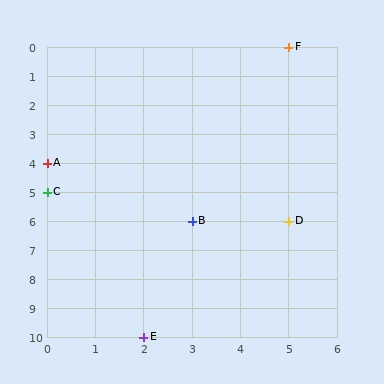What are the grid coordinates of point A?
Point A is at grid coordinates (0, 4).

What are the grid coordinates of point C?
Point C is at grid coordinates (0, 5).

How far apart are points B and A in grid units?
Points B and A are 3 columns and 2 rows apart (about 3.6 grid units diagonally).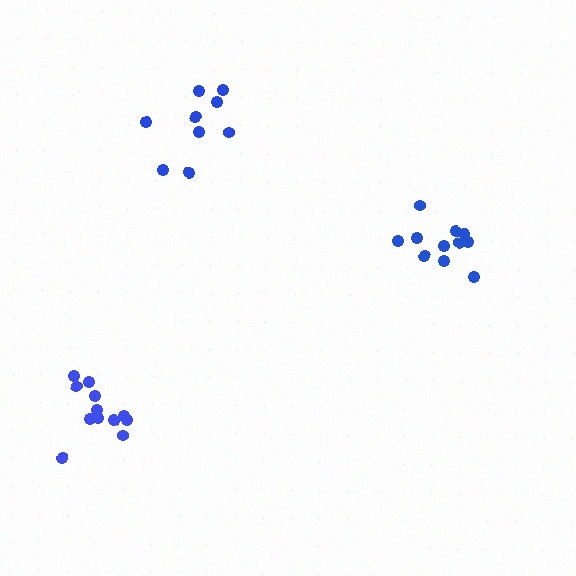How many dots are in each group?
Group 1: 9 dots, Group 2: 12 dots, Group 3: 11 dots (32 total).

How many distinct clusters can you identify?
There are 3 distinct clusters.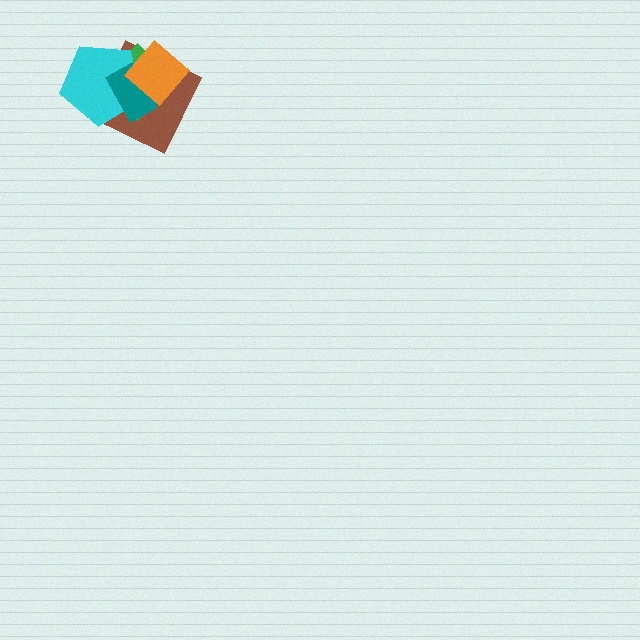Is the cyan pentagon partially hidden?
Yes, it is partially covered by another shape.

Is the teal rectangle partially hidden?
Yes, it is partially covered by another shape.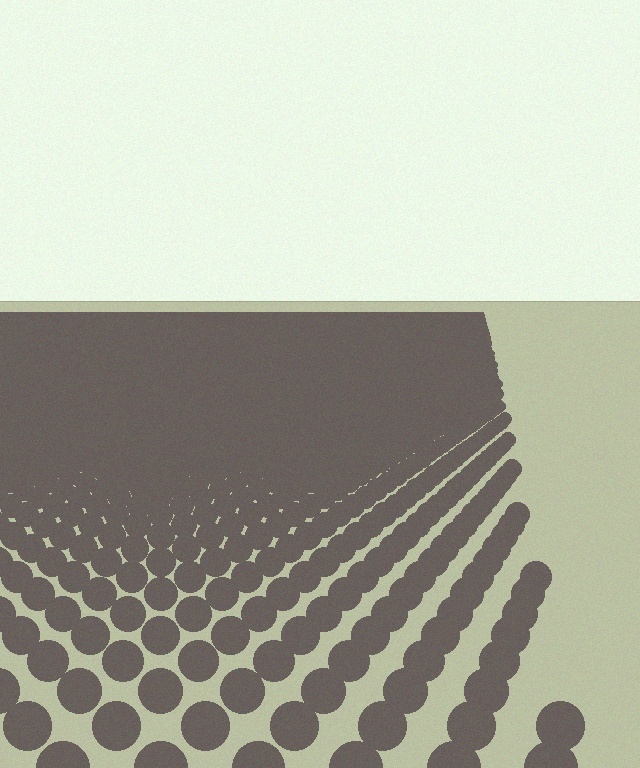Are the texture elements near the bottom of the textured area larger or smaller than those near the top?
Larger. Near the bottom, elements are closer to the viewer and appear at a bigger on-screen size.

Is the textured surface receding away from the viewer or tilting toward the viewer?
The surface is receding away from the viewer. Texture elements get smaller and denser toward the top.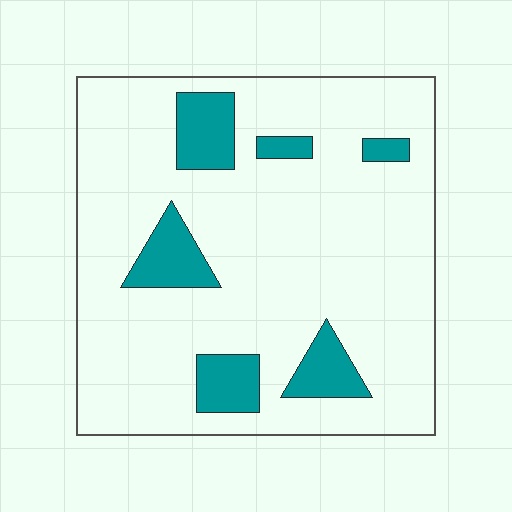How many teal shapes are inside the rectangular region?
6.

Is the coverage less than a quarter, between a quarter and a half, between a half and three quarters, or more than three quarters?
Less than a quarter.